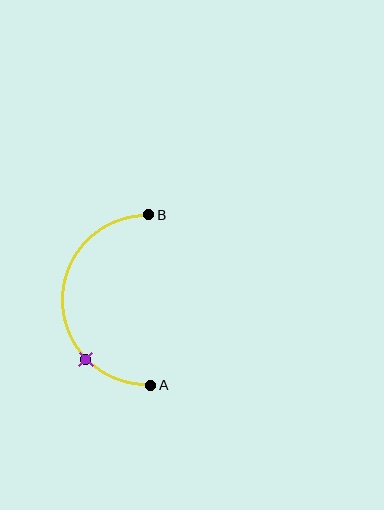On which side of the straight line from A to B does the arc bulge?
The arc bulges to the left of the straight line connecting A and B.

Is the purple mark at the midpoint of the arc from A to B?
No. The purple mark lies on the arc but is closer to endpoint A. The arc midpoint would be at the point on the curve equidistant along the arc from both A and B.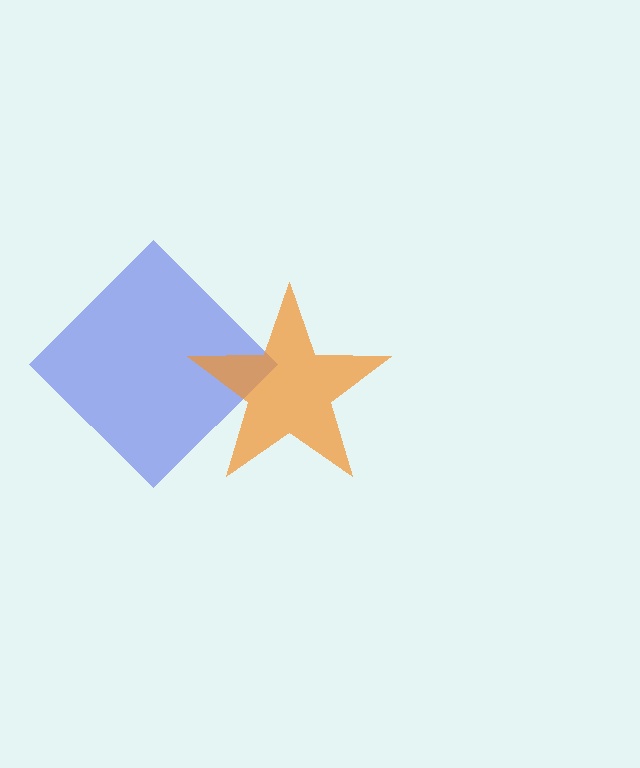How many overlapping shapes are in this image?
There are 2 overlapping shapes in the image.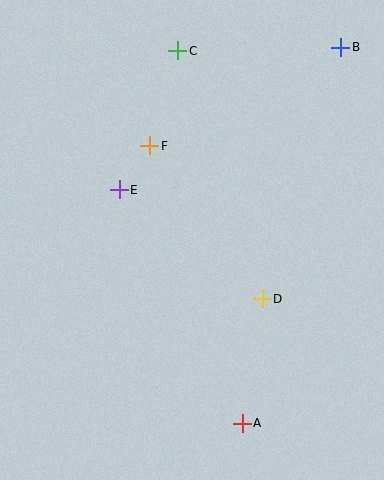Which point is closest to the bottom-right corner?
Point A is closest to the bottom-right corner.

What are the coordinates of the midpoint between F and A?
The midpoint between F and A is at (196, 284).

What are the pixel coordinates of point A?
Point A is at (242, 423).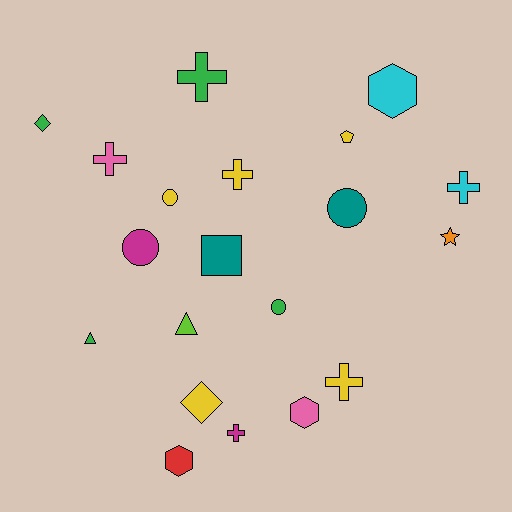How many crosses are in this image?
There are 6 crosses.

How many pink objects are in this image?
There are 2 pink objects.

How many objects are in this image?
There are 20 objects.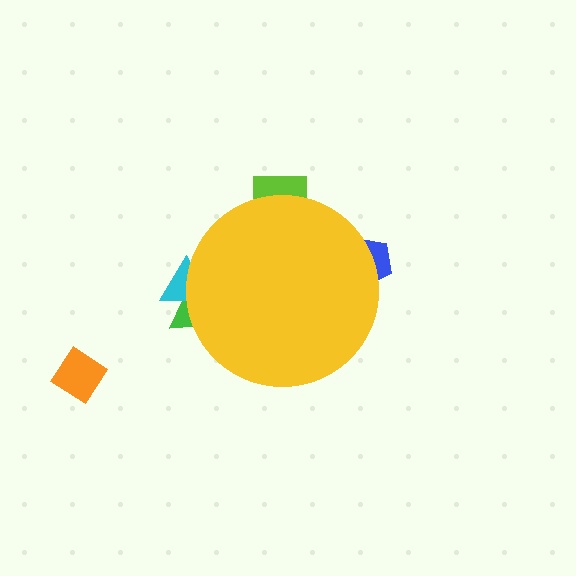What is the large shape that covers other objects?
A yellow circle.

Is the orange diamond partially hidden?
No, the orange diamond is fully visible.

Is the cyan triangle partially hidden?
Yes, the cyan triangle is partially hidden behind the yellow circle.